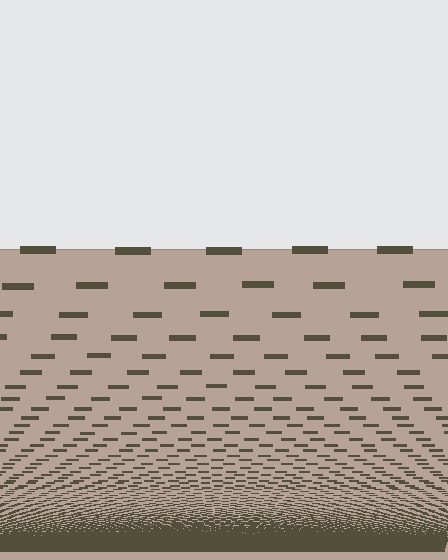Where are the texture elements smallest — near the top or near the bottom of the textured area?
Near the bottom.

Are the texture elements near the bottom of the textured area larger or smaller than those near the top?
Smaller. The gradient is inverted — elements near the bottom are smaller and denser.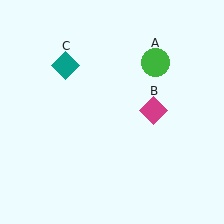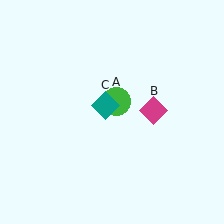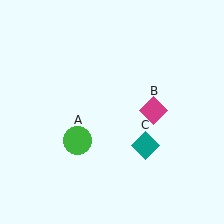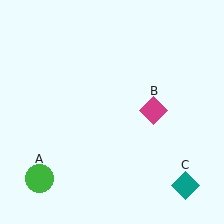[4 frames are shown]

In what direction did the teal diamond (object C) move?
The teal diamond (object C) moved down and to the right.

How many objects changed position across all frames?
2 objects changed position: green circle (object A), teal diamond (object C).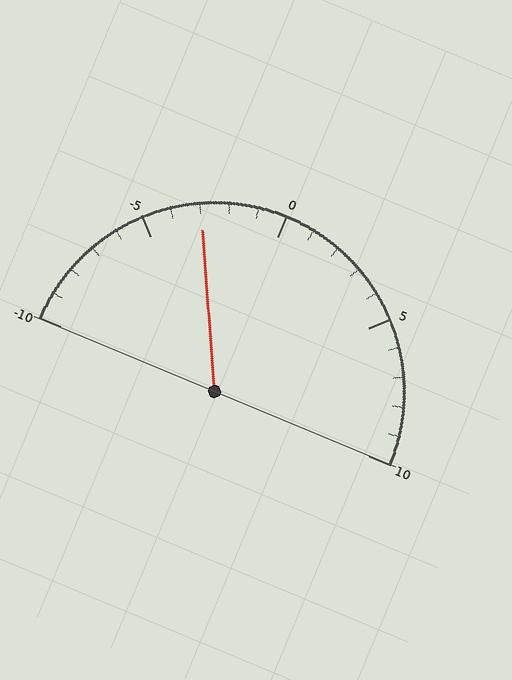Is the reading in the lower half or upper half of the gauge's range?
The reading is in the lower half of the range (-10 to 10).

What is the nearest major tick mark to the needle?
The nearest major tick mark is -5.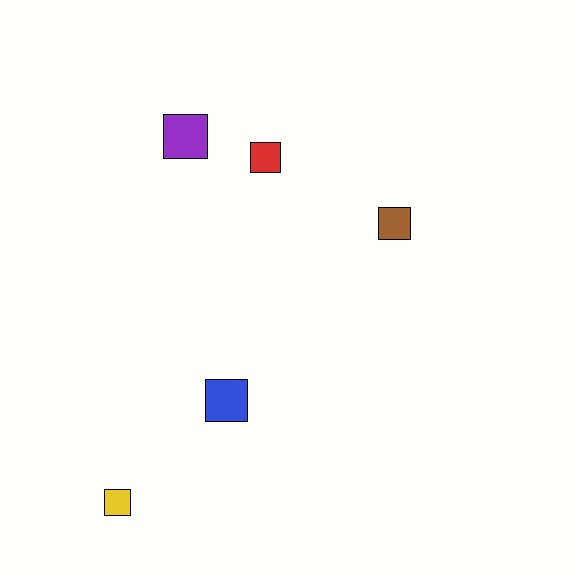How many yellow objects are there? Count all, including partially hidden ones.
There is 1 yellow object.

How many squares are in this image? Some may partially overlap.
There are 5 squares.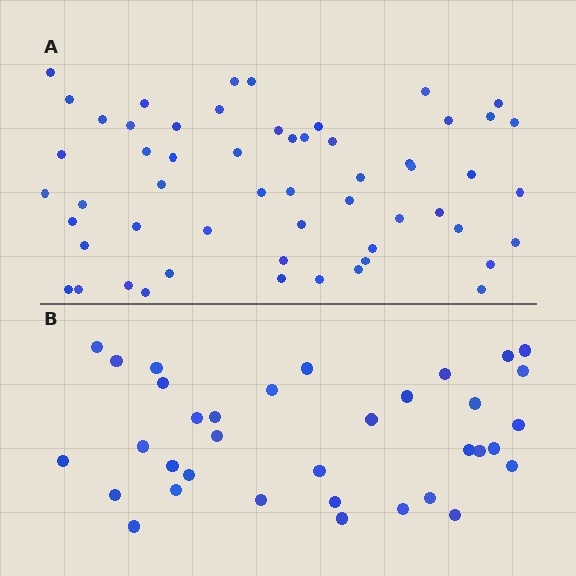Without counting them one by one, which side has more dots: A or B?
Region A (the top region) has more dots.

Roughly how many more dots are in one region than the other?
Region A has approximately 20 more dots than region B.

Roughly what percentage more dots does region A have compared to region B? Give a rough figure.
About 60% more.